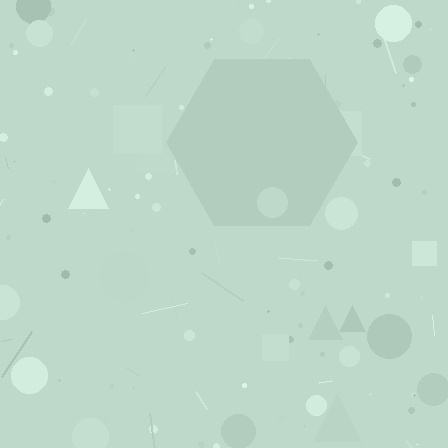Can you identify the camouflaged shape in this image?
The camouflaged shape is a hexagon.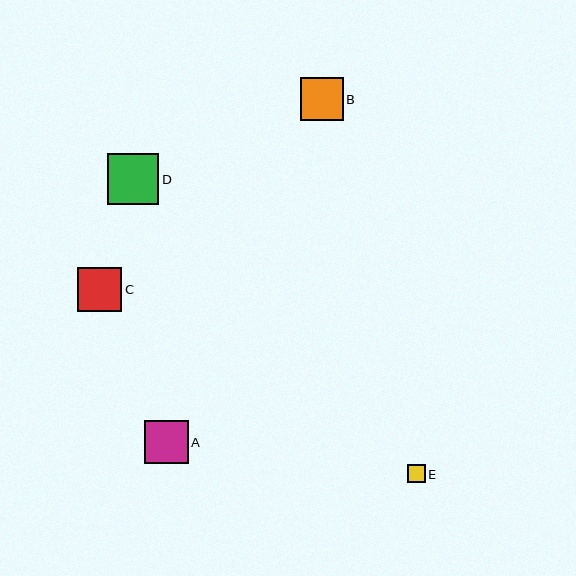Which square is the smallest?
Square E is the smallest with a size of approximately 18 pixels.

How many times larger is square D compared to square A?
Square D is approximately 1.2 times the size of square A.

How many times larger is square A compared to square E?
Square A is approximately 2.4 times the size of square E.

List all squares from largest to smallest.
From largest to smallest: D, C, A, B, E.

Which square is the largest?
Square D is the largest with a size of approximately 51 pixels.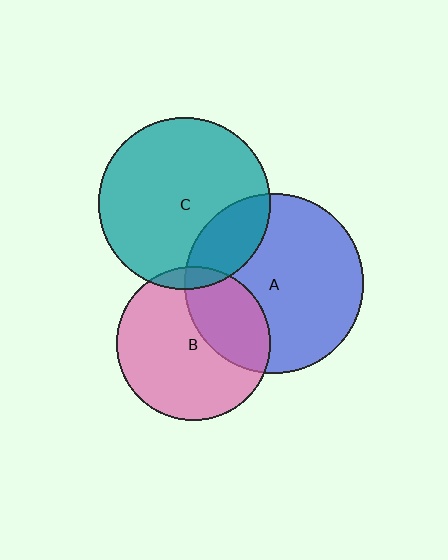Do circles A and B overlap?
Yes.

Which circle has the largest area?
Circle A (blue).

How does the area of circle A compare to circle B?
Approximately 1.4 times.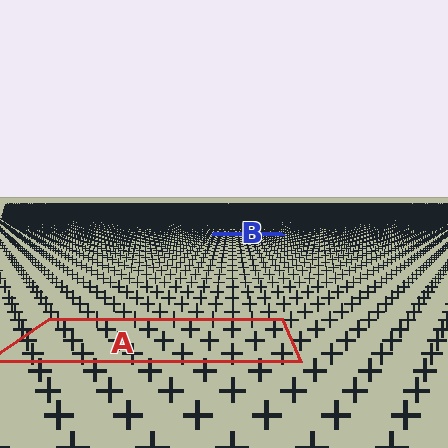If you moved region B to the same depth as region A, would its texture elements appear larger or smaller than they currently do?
They would appear larger. At a closer depth, the same texture elements are projected at a bigger on-screen size.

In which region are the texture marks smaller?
The texture marks are smaller in region B, because it is farther away.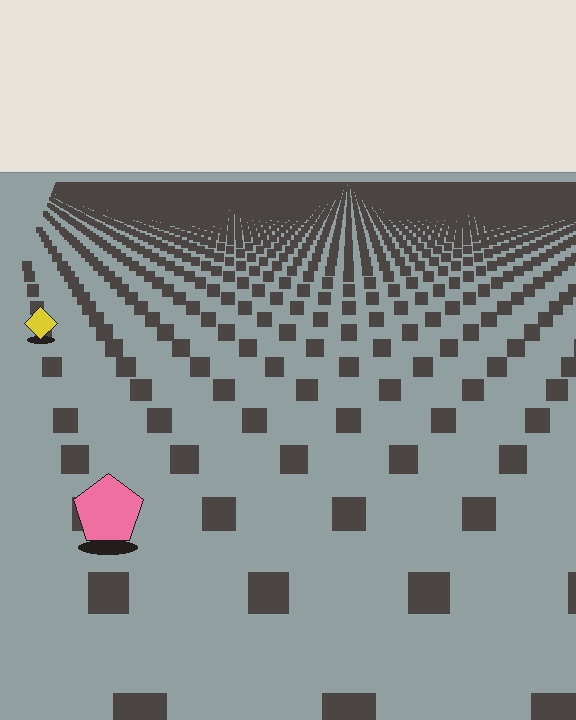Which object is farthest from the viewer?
The yellow diamond is farthest from the viewer. It appears smaller and the ground texture around it is denser.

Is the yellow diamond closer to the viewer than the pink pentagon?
No. The pink pentagon is closer — you can tell from the texture gradient: the ground texture is coarser near it.